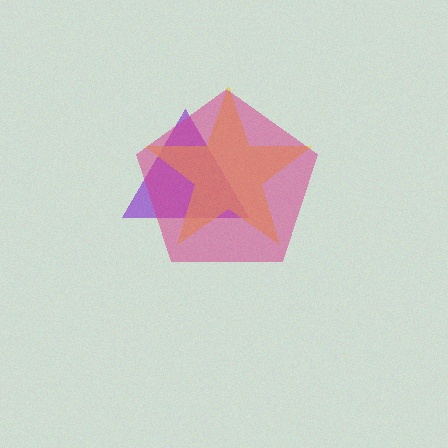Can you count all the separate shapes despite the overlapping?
Yes, there are 3 separate shapes.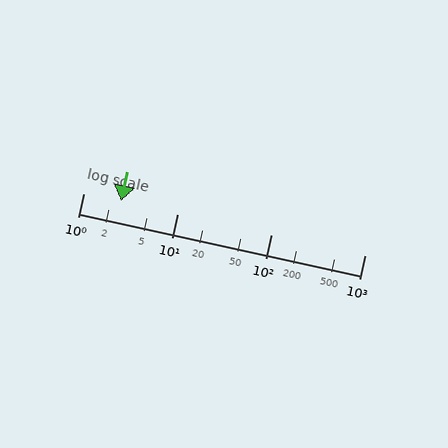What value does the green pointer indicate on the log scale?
The pointer indicates approximately 2.5.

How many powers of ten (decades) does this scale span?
The scale spans 3 decades, from 1 to 1000.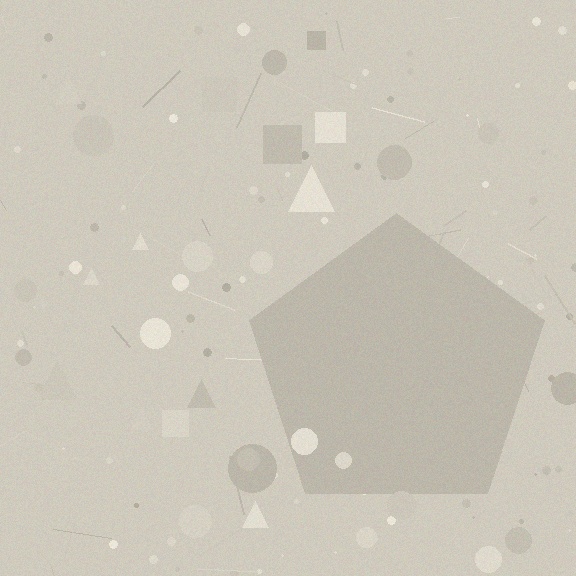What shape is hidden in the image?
A pentagon is hidden in the image.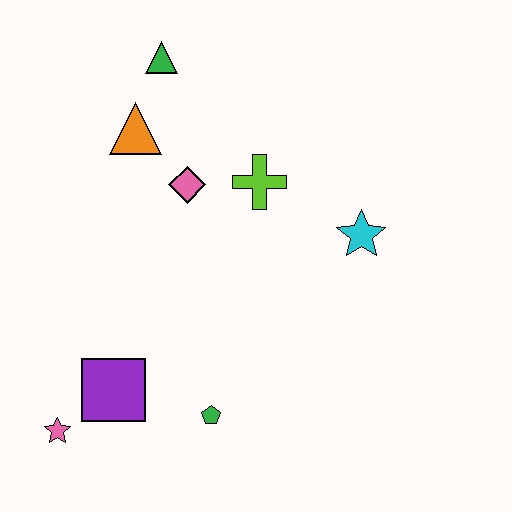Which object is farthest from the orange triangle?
The pink star is farthest from the orange triangle.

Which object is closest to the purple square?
The pink star is closest to the purple square.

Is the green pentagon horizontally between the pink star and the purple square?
No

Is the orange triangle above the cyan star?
Yes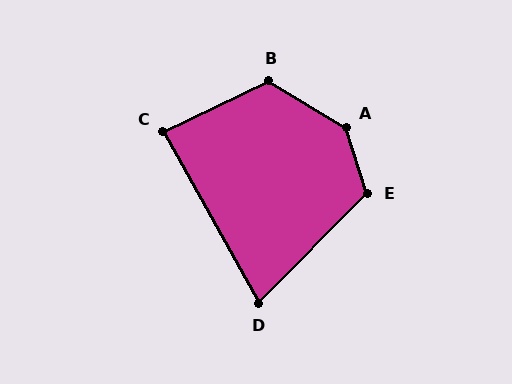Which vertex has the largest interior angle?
A, at approximately 138 degrees.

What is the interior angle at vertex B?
Approximately 124 degrees (obtuse).